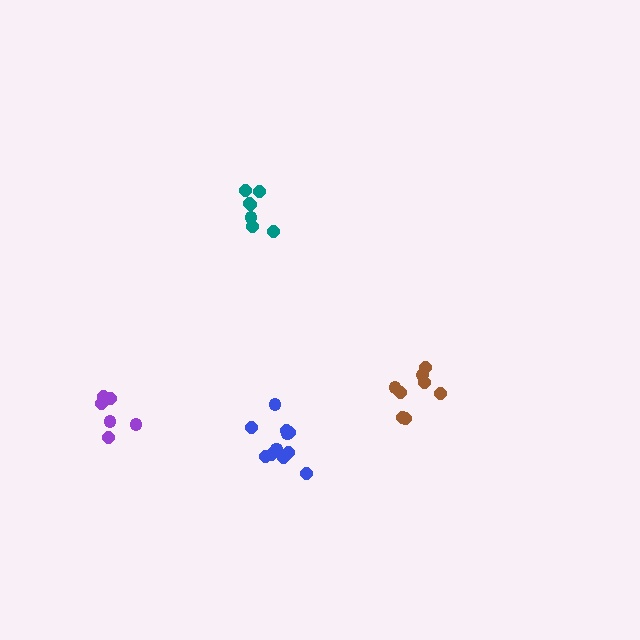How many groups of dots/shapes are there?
There are 4 groups.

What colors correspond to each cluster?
The clusters are colored: blue, purple, brown, teal.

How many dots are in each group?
Group 1: 11 dots, Group 2: 6 dots, Group 3: 8 dots, Group 4: 7 dots (32 total).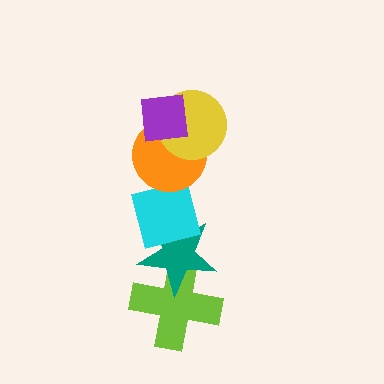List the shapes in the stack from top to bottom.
From top to bottom: the purple square, the yellow circle, the orange circle, the cyan square, the teal star, the lime cross.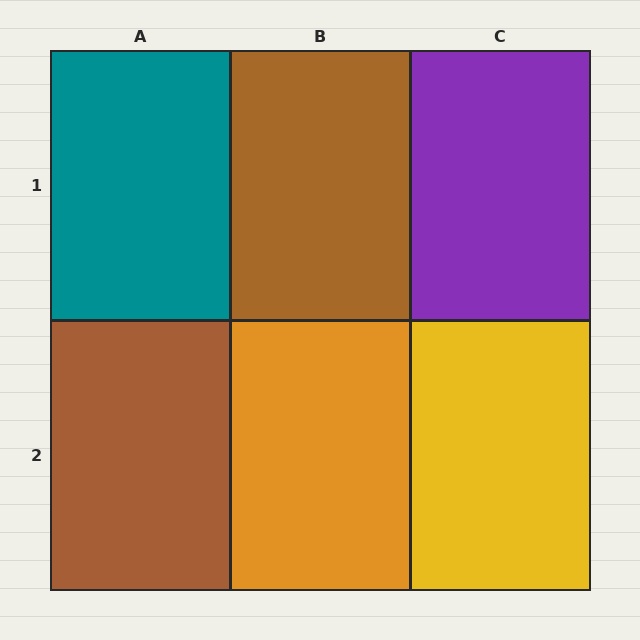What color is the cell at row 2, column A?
Brown.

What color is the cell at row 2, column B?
Orange.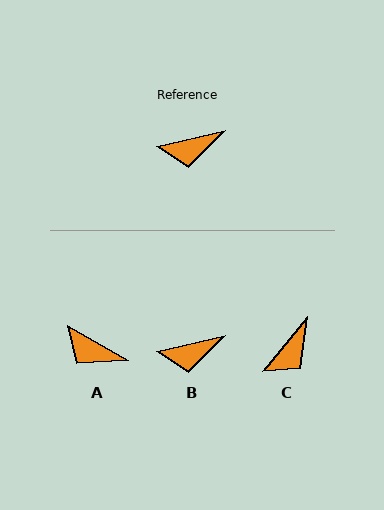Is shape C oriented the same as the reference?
No, it is off by about 38 degrees.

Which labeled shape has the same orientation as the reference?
B.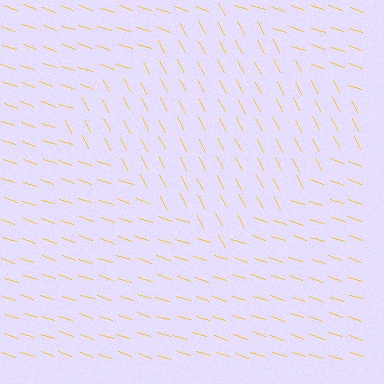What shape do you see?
I see a diamond.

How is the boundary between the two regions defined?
The boundary is defined purely by a change in line orientation (approximately 45 degrees difference). All lines are the same color and thickness.